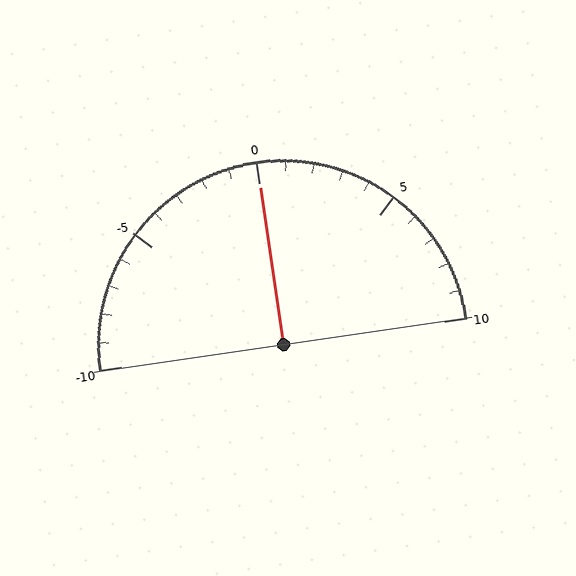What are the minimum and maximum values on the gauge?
The gauge ranges from -10 to 10.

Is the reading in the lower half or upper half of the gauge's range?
The reading is in the upper half of the range (-10 to 10).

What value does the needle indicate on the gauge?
The needle indicates approximately 0.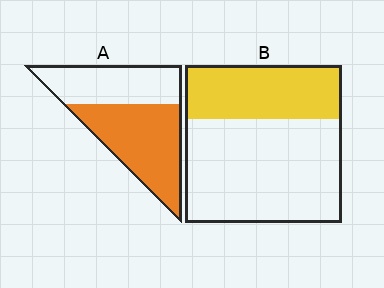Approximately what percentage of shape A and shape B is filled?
A is approximately 55% and B is approximately 35%.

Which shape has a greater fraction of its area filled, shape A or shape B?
Shape A.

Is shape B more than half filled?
No.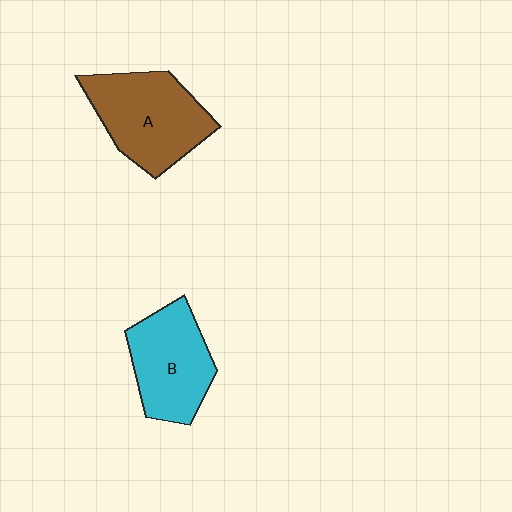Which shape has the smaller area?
Shape B (cyan).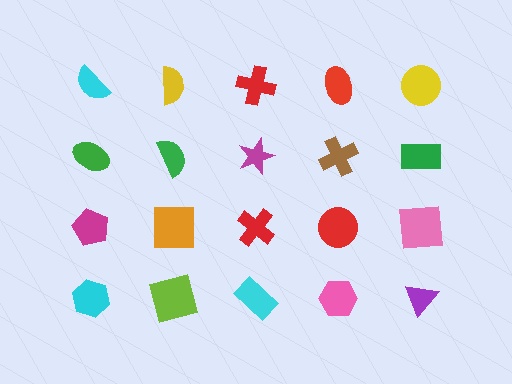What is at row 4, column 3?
A cyan rectangle.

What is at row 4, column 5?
A purple triangle.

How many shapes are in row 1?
5 shapes.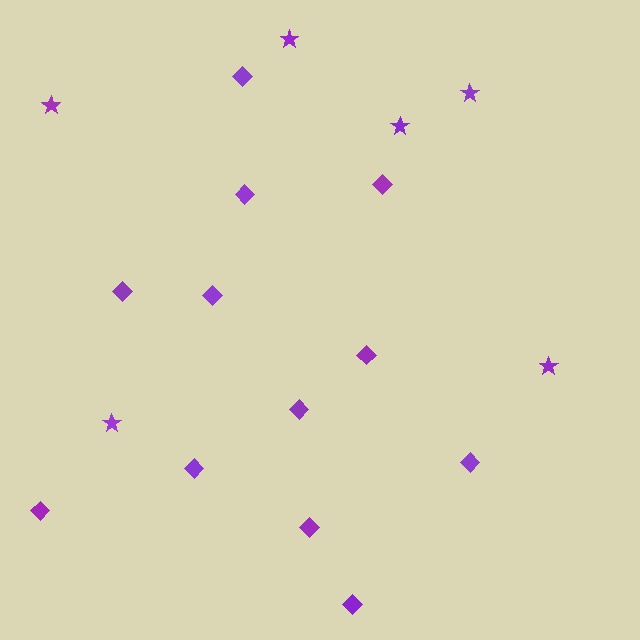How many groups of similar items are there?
There are 2 groups: one group of diamonds (12) and one group of stars (6).